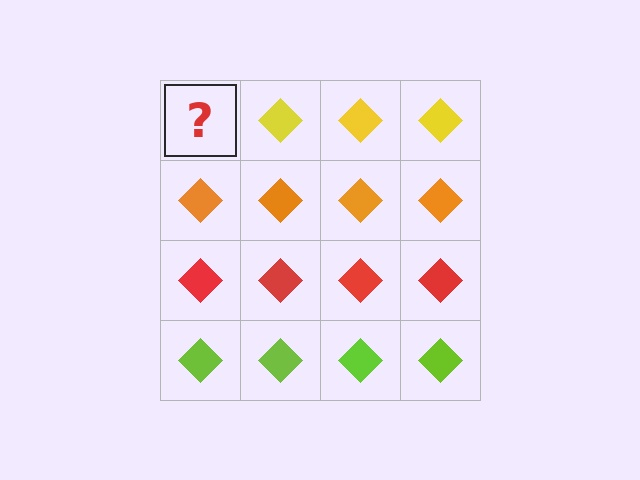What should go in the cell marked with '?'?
The missing cell should contain a yellow diamond.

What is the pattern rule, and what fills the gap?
The rule is that each row has a consistent color. The gap should be filled with a yellow diamond.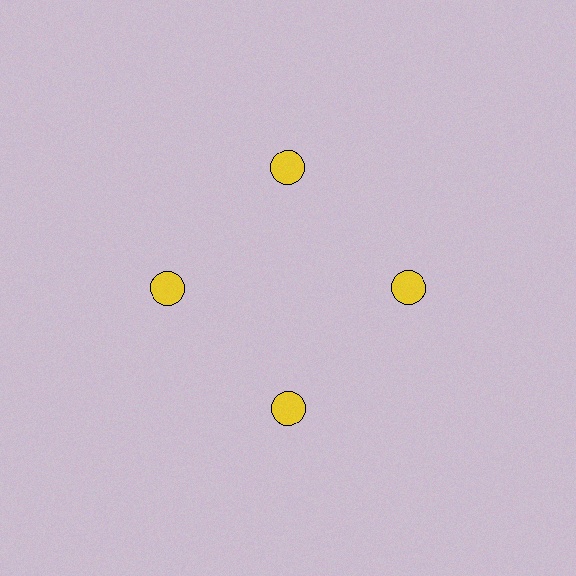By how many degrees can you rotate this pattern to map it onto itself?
The pattern maps onto itself every 90 degrees of rotation.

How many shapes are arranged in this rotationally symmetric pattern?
There are 4 shapes, arranged in 4 groups of 1.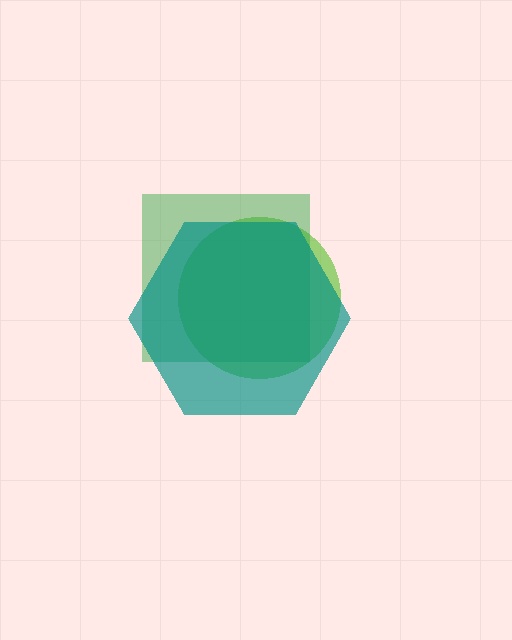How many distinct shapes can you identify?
There are 3 distinct shapes: a lime circle, a green square, a teal hexagon.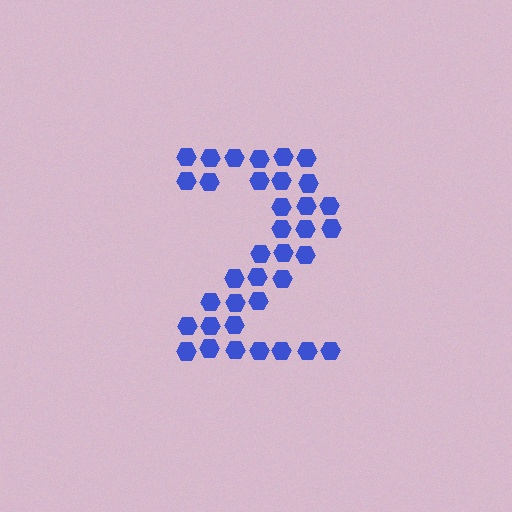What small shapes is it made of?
It is made of small hexagons.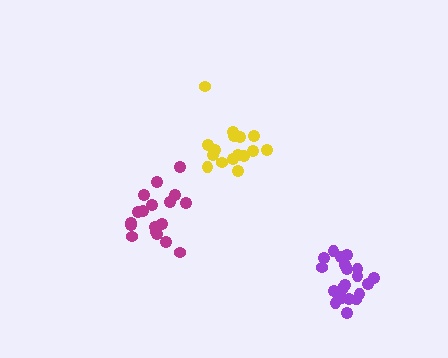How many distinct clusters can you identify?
There are 3 distinct clusters.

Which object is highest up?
The yellow cluster is topmost.